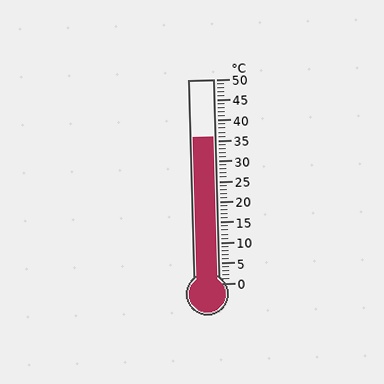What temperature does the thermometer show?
The thermometer shows approximately 36°C.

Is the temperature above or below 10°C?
The temperature is above 10°C.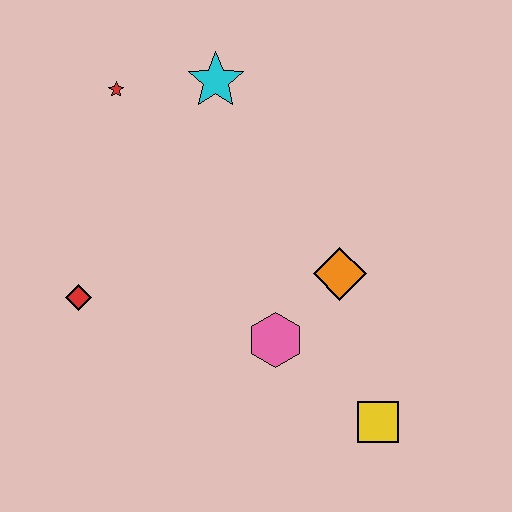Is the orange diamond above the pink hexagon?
Yes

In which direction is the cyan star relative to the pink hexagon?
The cyan star is above the pink hexagon.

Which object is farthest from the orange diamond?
The red star is farthest from the orange diamond.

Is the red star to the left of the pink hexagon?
Yes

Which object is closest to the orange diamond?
The pink hexagon is closest to the orange diamond.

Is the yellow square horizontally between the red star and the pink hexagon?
No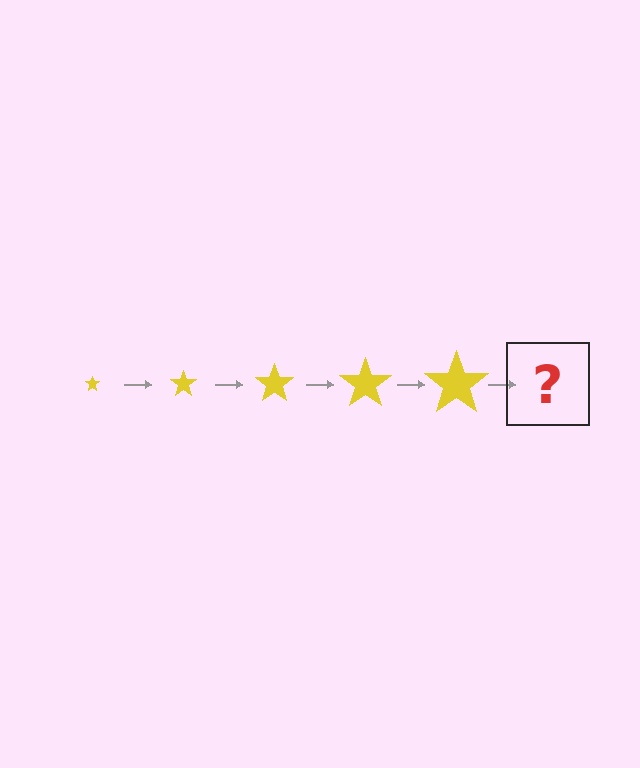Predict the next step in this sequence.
The next step is a yellow star, larger than the previous one.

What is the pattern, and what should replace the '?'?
The pattern is that the star gets progressively larger each step. The '?' should be a yellow star, larger than the previous one.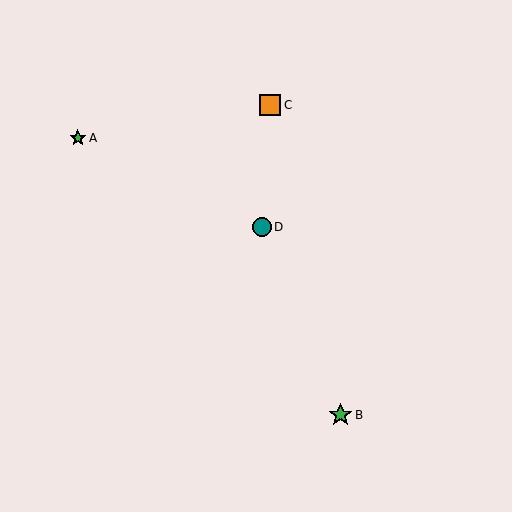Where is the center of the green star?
The center of the green star is at (78, 138).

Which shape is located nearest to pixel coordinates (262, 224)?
The teal circle (labeled D) at (262, 227) is nearest to that location.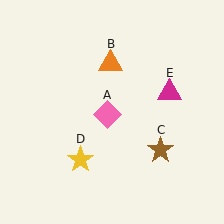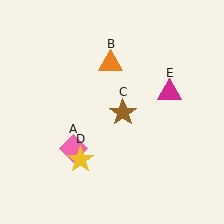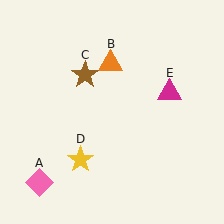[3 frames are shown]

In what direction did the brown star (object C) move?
The brown star (object C) moved up and to the left.